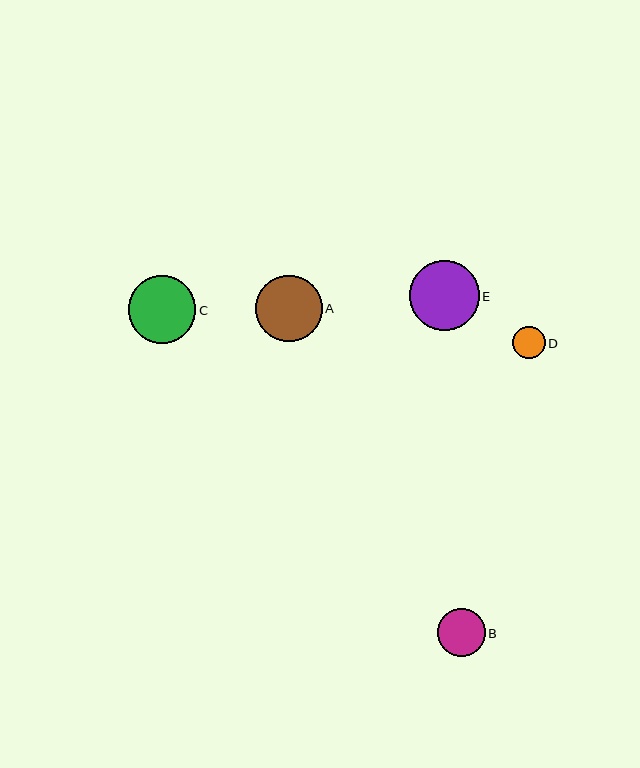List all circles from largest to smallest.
From largest to smallest: E, C, A, B, D.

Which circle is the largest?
Circle E is the largest with a size of approximately 70 pixels.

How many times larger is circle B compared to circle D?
Circle B is approximately 1.5 times the size of circle D.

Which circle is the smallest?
Circle D is the smallest with a size of approximately 32 pixels.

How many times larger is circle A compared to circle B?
Circle A is approximately 1.4 times the size of circle B.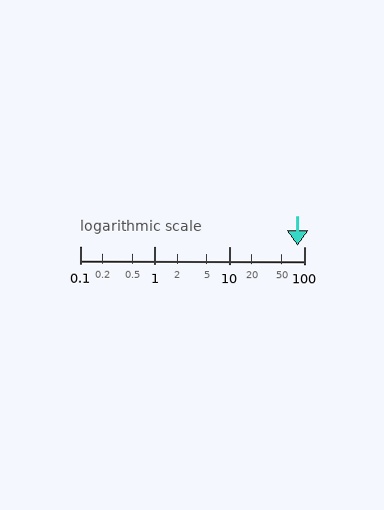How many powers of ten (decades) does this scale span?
The scale spans 3 decades, from 0.1 to 100.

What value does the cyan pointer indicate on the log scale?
The pointer indicates approximately 83.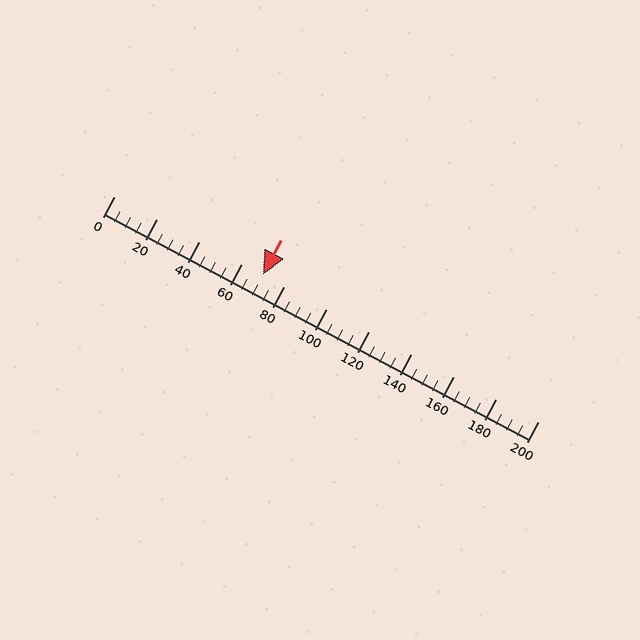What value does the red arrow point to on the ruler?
The red arrow points to approximately 70.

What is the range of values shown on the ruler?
The ruler shows values from 0 to 200.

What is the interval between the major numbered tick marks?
The major tick marks are spaced 20 units apart.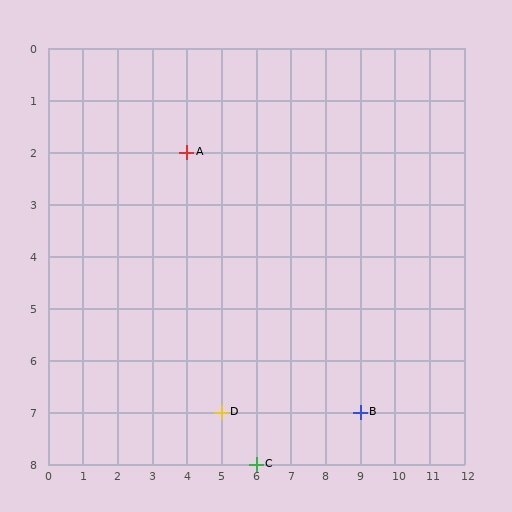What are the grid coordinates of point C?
Point C is at grid coordinates (6, 8).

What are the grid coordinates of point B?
Point B is at grid coordinates (9, 7).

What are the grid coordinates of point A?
Point A is at grid coordinates (4, 2).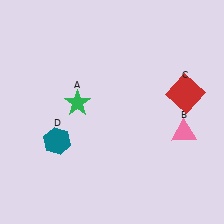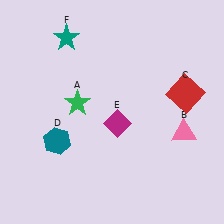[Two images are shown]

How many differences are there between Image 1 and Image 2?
There are 2 differences between the two images.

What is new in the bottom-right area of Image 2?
A magenta diamond (E) was added in the bottom-right area of Image 2.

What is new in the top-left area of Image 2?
A teal star (F) was added in the top-left area of Image 2.